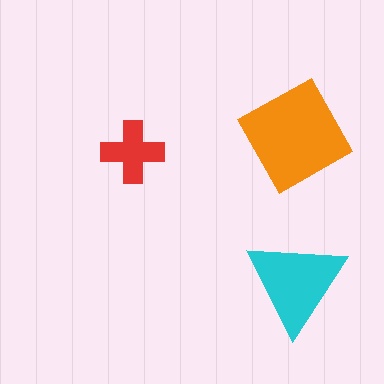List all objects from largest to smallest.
The orange diamond, the cyan triangle, the red cross.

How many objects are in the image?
There are 3 objects in the image.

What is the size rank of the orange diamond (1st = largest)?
1st.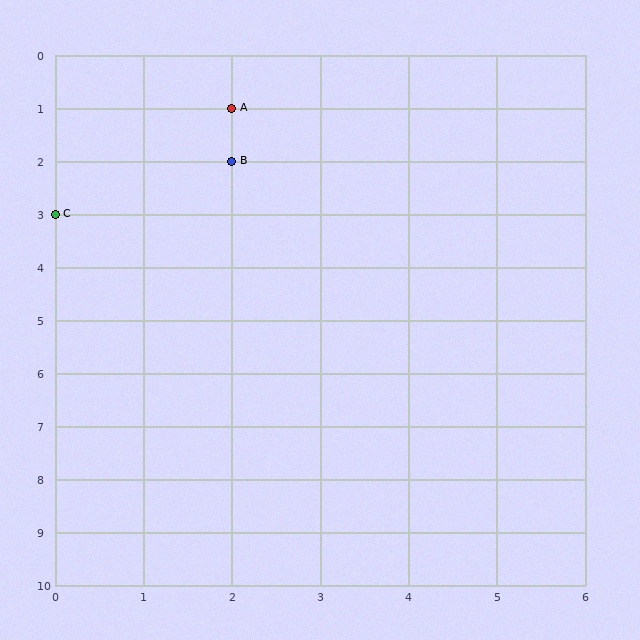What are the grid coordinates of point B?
Point B is at grid coordinates (2, 2).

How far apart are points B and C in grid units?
Points B and C are 2 columns and 1 row apart (about 2.2 grid units diagonally).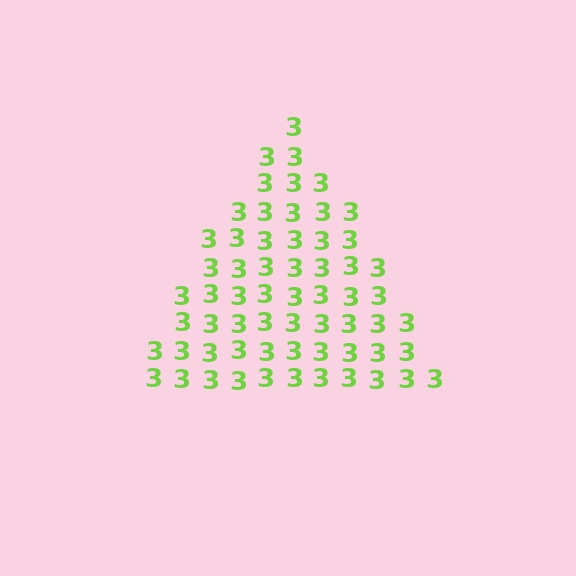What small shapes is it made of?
It is made of small digit 3's.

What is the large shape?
The large shape is a triangle.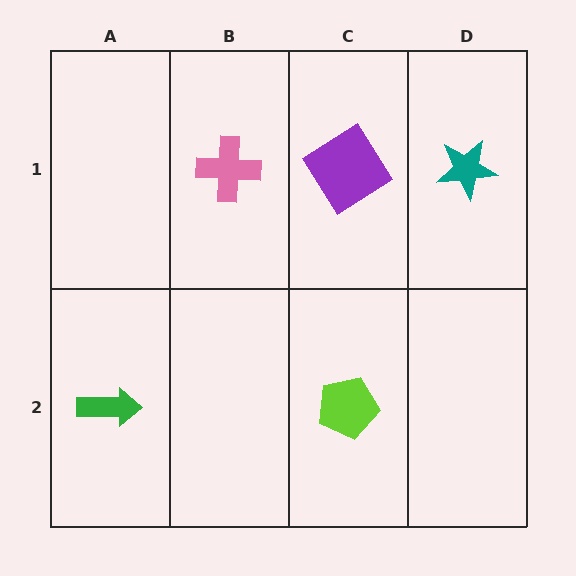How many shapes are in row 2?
2 shapes.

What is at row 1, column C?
A purple diamond.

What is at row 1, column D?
A teal star.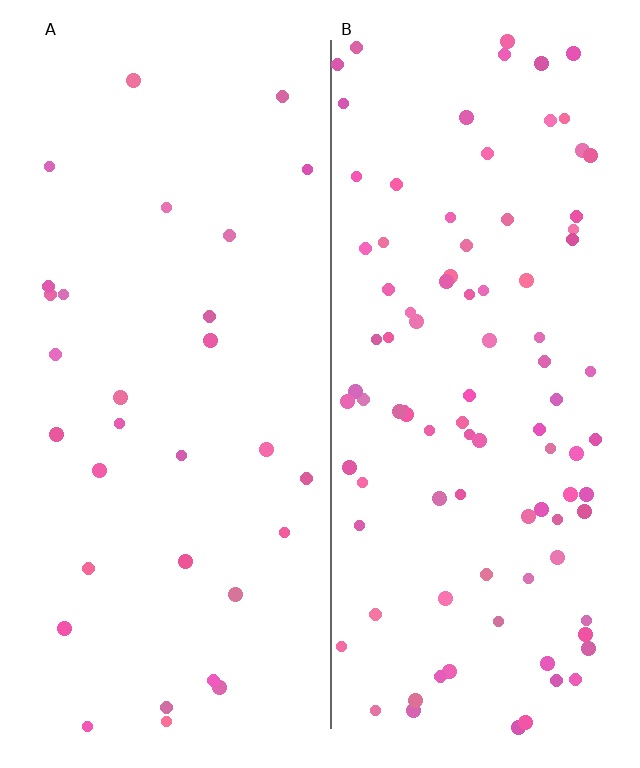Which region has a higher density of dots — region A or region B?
B (the right).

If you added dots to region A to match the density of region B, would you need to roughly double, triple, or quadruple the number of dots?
Approximately triple.